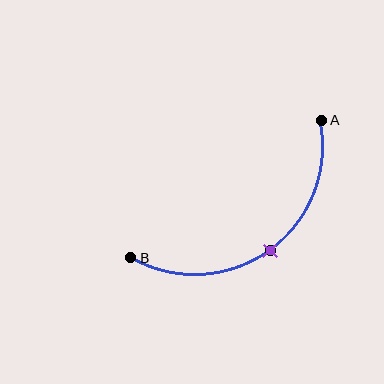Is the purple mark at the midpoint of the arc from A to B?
Yes. The purple mark lies on the arc at equal arc-length from both A and B — it is the arc midpoint.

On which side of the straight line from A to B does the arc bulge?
The arc bulges below and to the right of the straight line connecting A and B.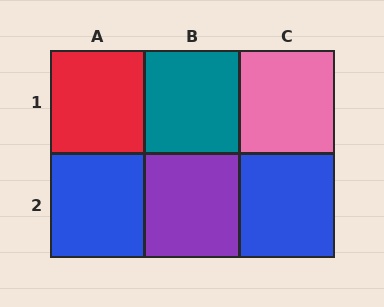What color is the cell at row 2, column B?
Purple.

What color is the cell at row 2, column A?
Blue.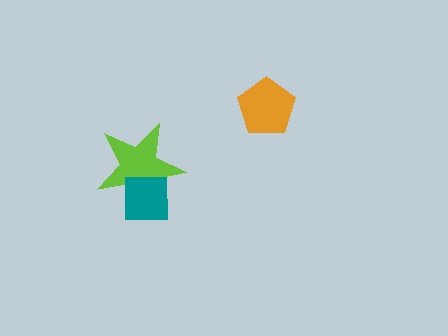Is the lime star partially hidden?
Yes, it is partially covered by another shape.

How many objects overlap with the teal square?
1 object overlaps with the teal square.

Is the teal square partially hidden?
No, no other shape covers it.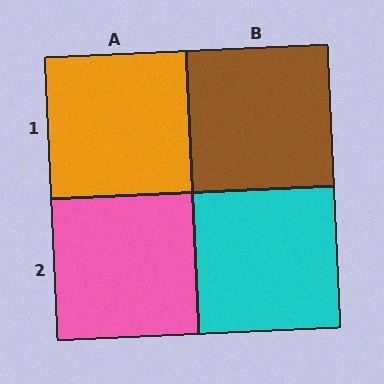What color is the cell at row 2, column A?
Pink.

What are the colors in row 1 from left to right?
Orange, brown.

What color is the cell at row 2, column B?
Cyan.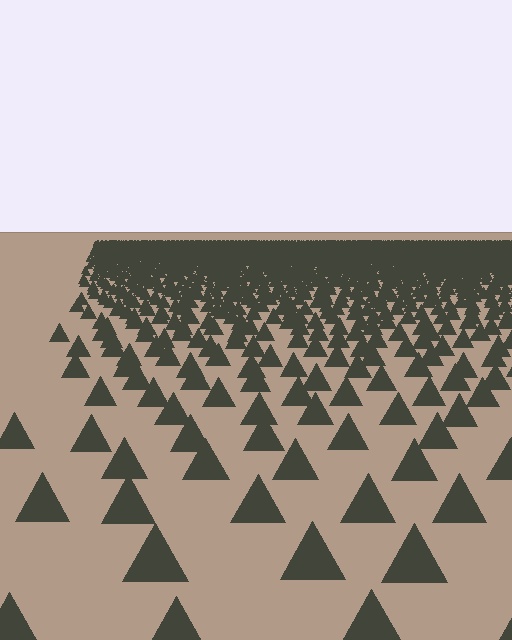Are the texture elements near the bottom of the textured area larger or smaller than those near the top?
Larger. Near the bottom, elements are closer to the viewer and appear at a bigger on-screen size.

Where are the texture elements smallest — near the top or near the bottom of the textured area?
Near the top.